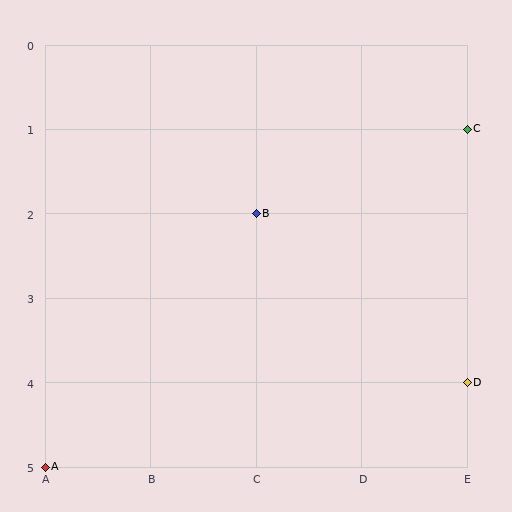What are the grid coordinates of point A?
Point A is at grid coordinates (A, 5).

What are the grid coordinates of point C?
Point C is at grid coordinates (E, 1).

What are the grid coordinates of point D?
Point D is at grid coordinates (E, 4).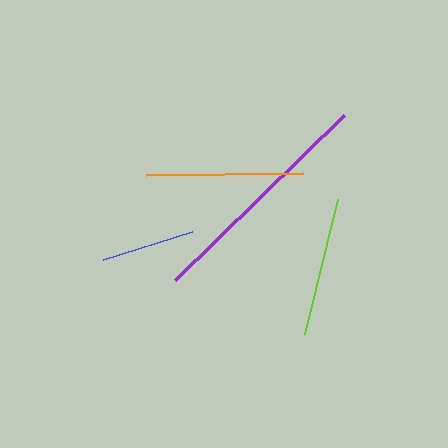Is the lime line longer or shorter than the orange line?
The orange line is longer than the lime line.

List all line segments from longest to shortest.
From longest to shortest: purple, orange, lime, blue.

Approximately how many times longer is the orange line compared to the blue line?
The orange line is approximately 1.7 times the length of the blue line.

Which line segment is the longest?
The purple line is the longest at approximately 237 pixels.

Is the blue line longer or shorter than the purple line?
The purple line is longer than the blue line.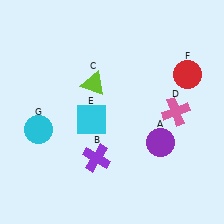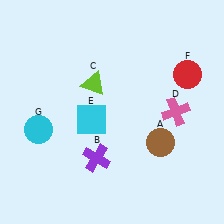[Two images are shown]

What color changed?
The circle (A) changed from purple in Image 1 to brown in Image 2.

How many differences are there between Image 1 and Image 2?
There is 1 difference between the two images.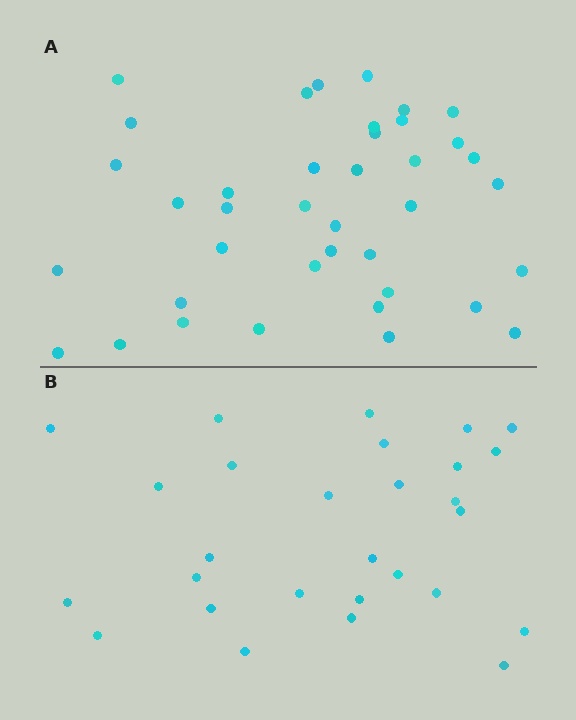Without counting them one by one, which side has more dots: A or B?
Region A (the top region) has more dots.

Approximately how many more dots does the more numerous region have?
Region A has roughly 12 or so more dots than region B.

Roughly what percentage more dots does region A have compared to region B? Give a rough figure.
About 40% more.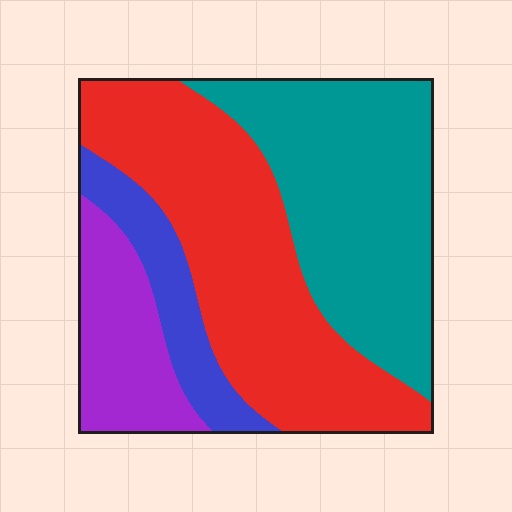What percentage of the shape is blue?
Blue takes up about one tenth (1/10) of the shape.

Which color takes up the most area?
Red, at roughly 40%.